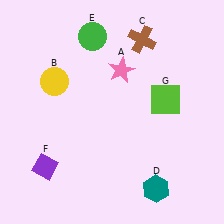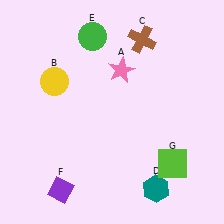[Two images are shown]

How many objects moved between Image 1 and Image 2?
2 objects moved between the two images.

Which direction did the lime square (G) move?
The lime square (G) moved down.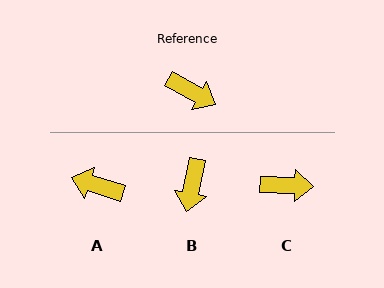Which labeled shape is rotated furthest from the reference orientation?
A, about 169 degrees away.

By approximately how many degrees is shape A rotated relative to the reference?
Approximately 169 degrees clockwise.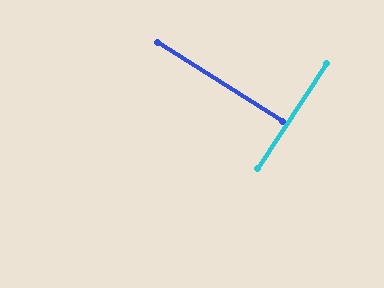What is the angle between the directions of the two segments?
Approximately 89 degrees.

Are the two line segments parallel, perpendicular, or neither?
Perpendicular — they meet at approximately 89°.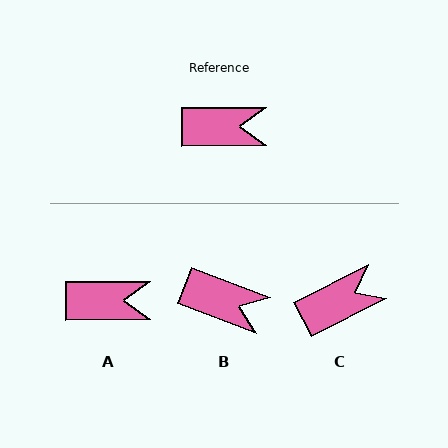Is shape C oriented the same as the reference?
No, it is off by about 27 degrees.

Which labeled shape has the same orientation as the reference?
A.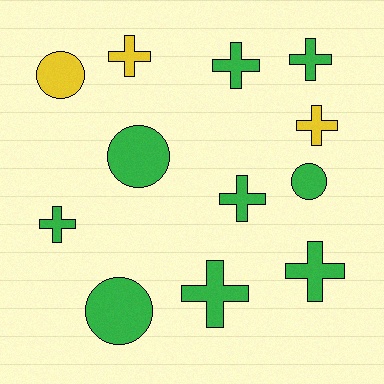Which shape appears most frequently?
Cross, with 8 objects.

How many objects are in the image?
There are 12 objects.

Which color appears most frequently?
Green, with 9 objects.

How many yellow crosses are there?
There are 2 yellow crosses.